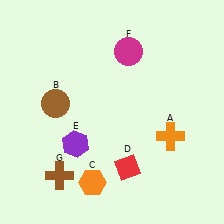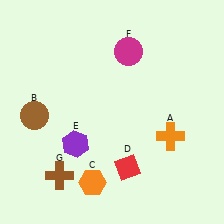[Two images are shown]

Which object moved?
The brown circle (B) moved left.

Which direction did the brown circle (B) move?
The brown circle (B) moved left.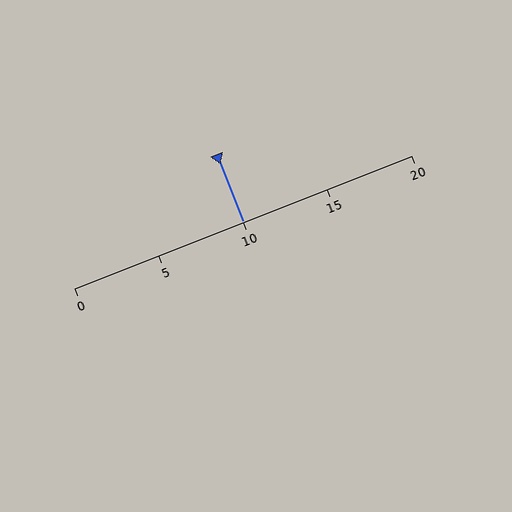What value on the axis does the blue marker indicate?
The marker indicates approximately 10.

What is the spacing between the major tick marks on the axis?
The major ticks are spaced 5 apart.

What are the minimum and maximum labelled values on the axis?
The axis runs from 0 to 20.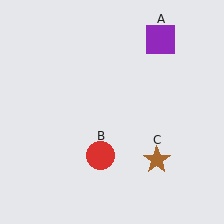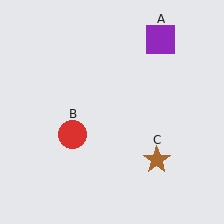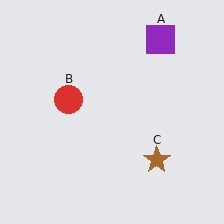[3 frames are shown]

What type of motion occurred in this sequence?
The red circle (object B) rotated clockwise around the center of the scene.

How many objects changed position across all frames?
1 object changed position: red circle (object B).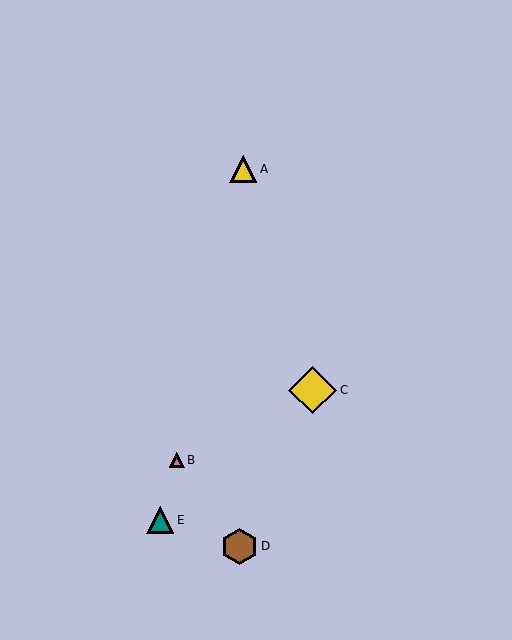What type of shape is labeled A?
Shape A is a yellow triangle.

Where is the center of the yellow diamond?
The center of the yellow diamond is at (313, 390).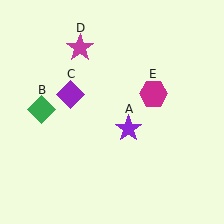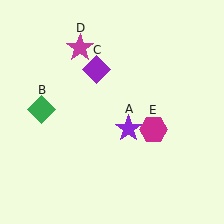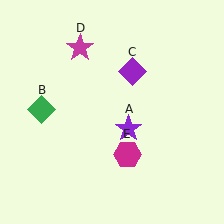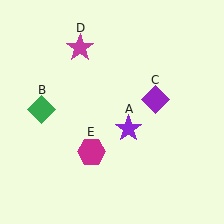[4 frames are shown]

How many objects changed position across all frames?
2 objects changed position: purple diamond (object C), magenta hexagon (object E).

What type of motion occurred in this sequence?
The purple diamond (object C), magenta hexagon (object E) rotated clockwise around the center of the scene.